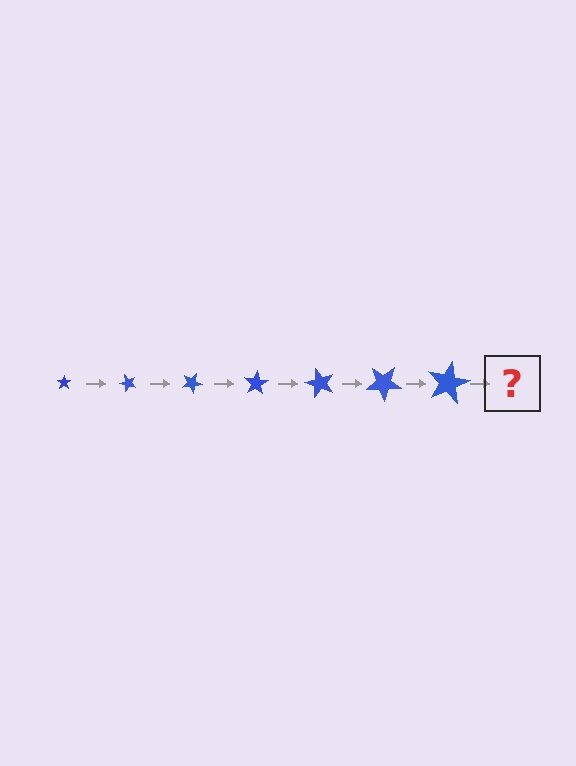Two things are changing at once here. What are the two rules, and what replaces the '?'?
The two rules are that the star grows larger each step and it rotates 50 degrees each step. The '?' should be a star, larger than the previous one and rotated 350 degrees from the start.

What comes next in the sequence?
The next element should be a star, larger than the previous one and rotated 350 degrees from the start.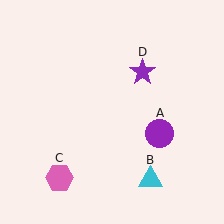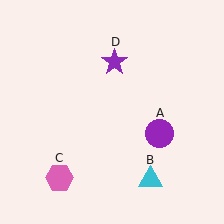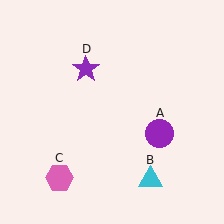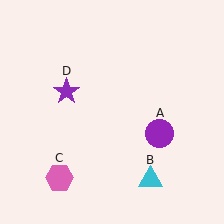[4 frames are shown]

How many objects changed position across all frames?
1 object changed position: purple star (object D).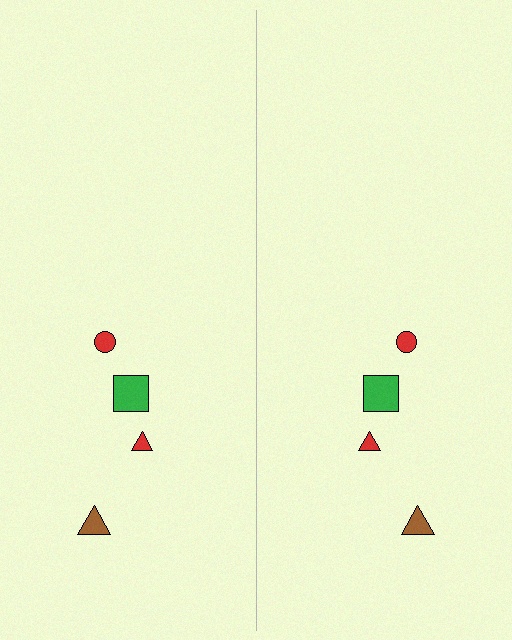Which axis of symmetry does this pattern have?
The pattern has a vertical axis of symmetry running through the center of the image.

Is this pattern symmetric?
Yes, this pattern has bilateral (reflection) symmetry.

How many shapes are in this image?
There are 8 shapes in this image.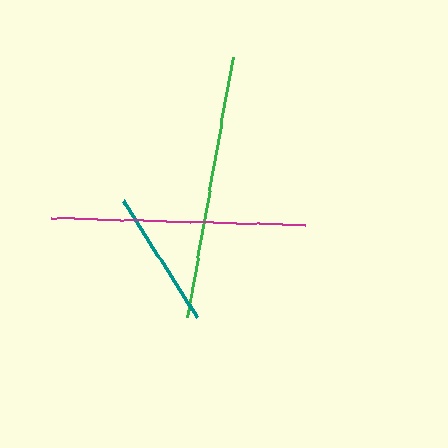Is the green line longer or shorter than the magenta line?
The green line is longer than the magenta line.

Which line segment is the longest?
The green line is the longest at approximately 263 pixels.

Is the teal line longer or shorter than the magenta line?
The magenta line is longer than the teal line.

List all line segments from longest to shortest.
From longest to shortest: green, magenta, teal.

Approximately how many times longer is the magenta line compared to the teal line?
The magenta line is approximately 1.8 times the length of the teal line.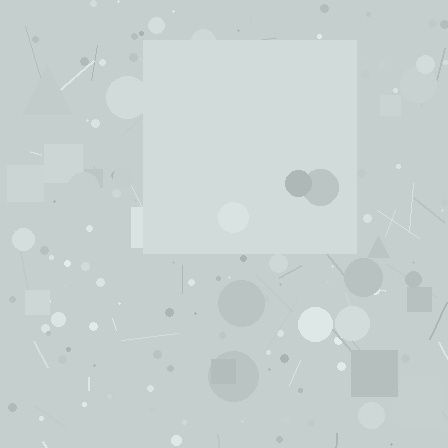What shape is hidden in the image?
A square is hidden in the image.